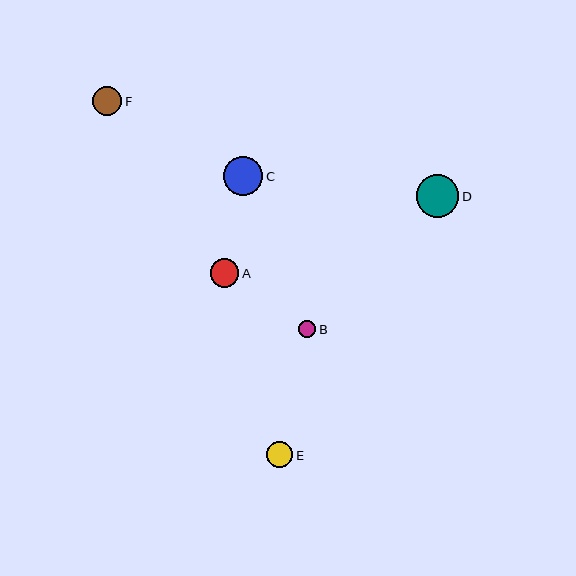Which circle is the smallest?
Circle B is the smallest with a size of approximately 17 pixels.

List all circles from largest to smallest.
From largest to smallest: D, C, F, A, E, B.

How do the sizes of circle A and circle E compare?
Circle A and circle E are approximately the same size.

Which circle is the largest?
Circle D is the largest with a size of approximately 43 pixels.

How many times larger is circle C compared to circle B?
Circle C is approximately 2.3 times the size of circle B.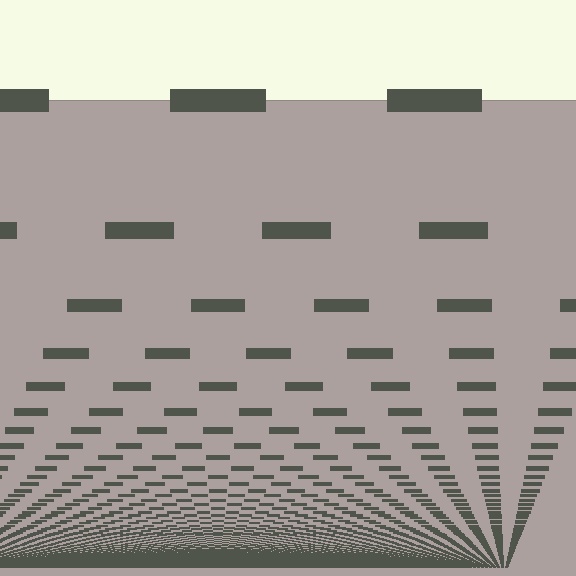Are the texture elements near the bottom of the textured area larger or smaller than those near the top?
Smaller. The gradient is inverted — elements near the bottom are smaller and denser.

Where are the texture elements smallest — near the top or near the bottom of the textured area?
Near the bottom.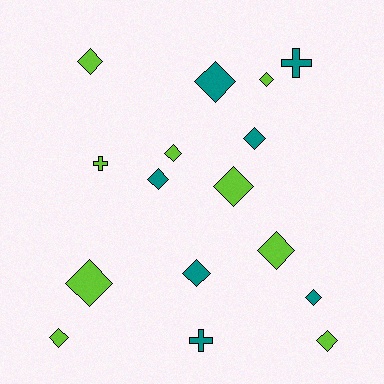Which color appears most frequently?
Lime, with 9 objects.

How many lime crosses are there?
There is 1 lime cross.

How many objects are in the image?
There are 16 objects.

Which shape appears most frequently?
Diamond, with 13 objects.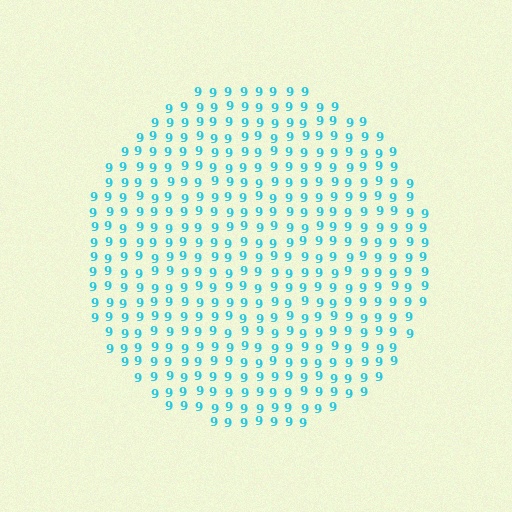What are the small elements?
The small elements are digit 9's.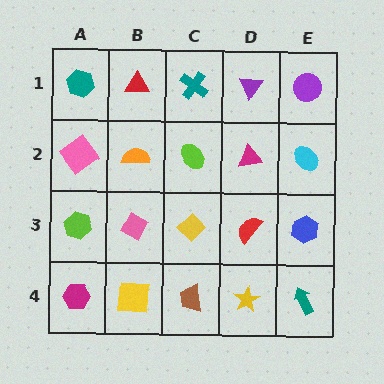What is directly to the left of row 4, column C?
A yellow square.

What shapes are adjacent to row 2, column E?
A purple circle (row 1, column E), a blue hexagon (row 3, column E), a magenta triangle (row 2, column D).